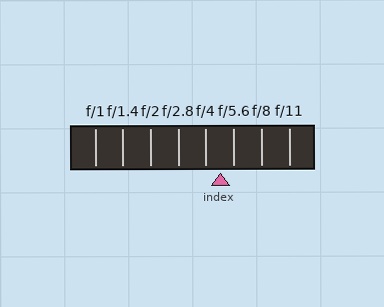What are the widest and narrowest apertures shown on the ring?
The widest aperture shown is f/1 and the narrowest is f/11.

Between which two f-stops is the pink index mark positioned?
The index mark is between f/4 and f/5.6.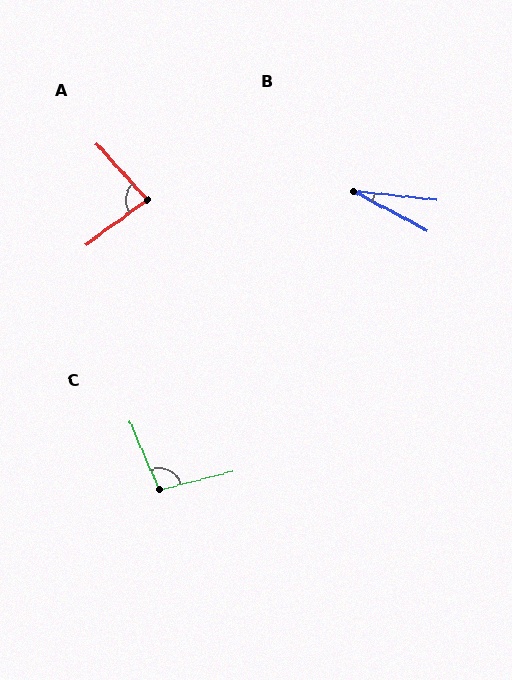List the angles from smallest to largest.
B (21°), A (85°), C (99°).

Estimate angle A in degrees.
Approximately 85 degrees.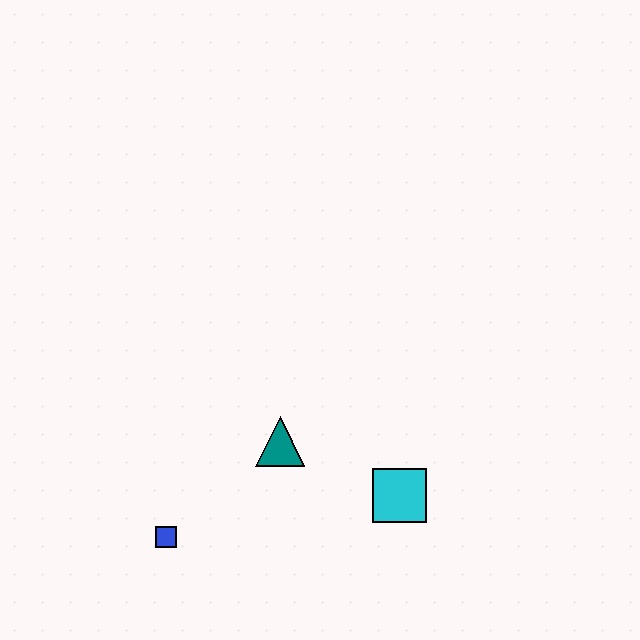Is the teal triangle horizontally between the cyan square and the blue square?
Yes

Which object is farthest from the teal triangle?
The blue square is farthest from the teal triangle.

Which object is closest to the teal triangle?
The cyan square is closest to the teal triangle.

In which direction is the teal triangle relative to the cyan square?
The teal triangle is to the left of the cyan square.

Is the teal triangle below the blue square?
No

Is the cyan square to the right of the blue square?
Yes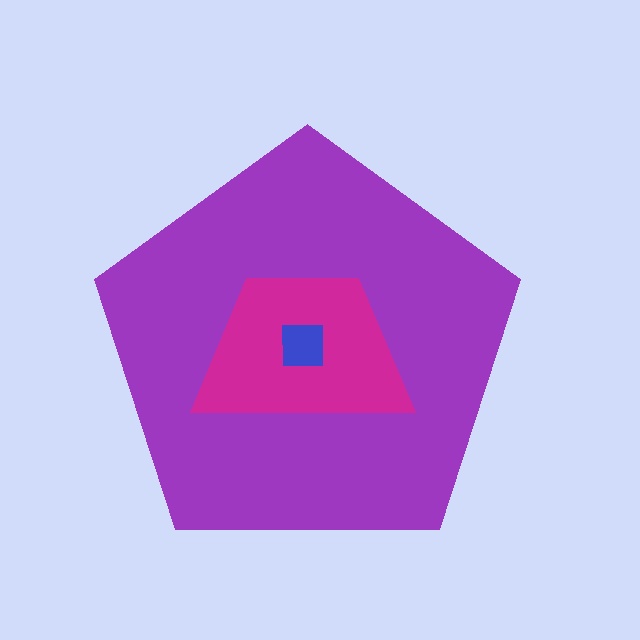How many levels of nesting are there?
3.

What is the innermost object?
The blue square.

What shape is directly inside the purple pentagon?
The magenta trapezoid.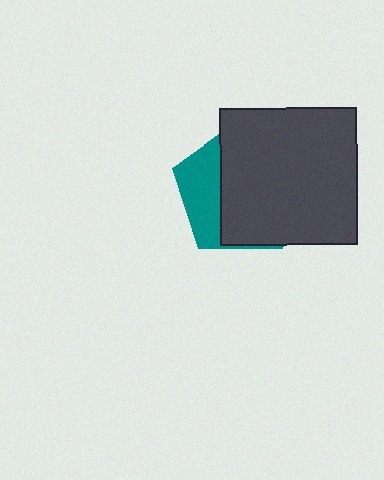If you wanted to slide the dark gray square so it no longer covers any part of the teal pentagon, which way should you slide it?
Slide it right — that is the most direct way to separate the two shapes.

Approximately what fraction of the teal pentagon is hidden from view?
Roughly 69% of the teal pentagon is hidden behind the dark gray square.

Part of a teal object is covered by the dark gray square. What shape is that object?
It is a pentagon.